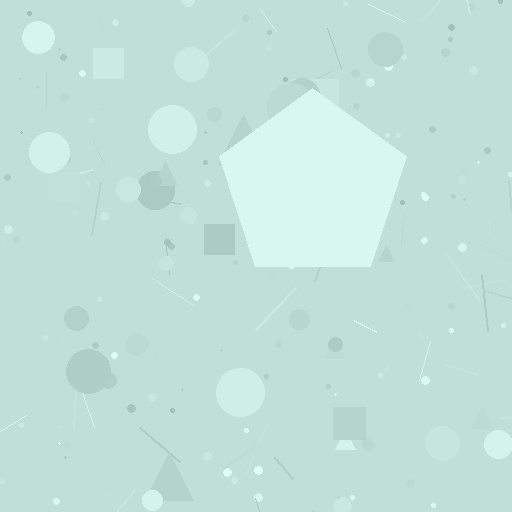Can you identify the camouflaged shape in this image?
The camouflaged shape is a pentagon.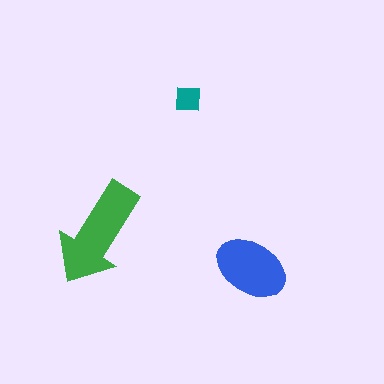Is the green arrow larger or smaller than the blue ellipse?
Larger.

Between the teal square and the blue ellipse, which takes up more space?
The blue ellipse.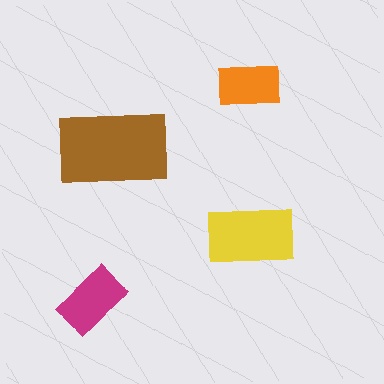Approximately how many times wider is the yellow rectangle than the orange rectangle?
About 1.5 times wider.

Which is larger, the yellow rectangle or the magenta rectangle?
The yellow one.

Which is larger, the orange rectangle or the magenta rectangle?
The magenta one.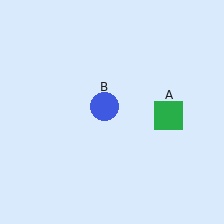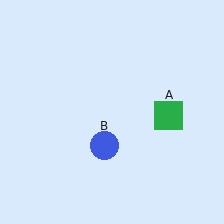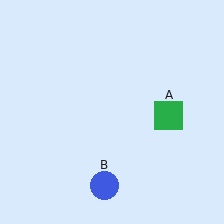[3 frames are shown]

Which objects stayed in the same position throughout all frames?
Green square (object A) remained stationary.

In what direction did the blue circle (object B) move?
The blue circle (object B) moved down.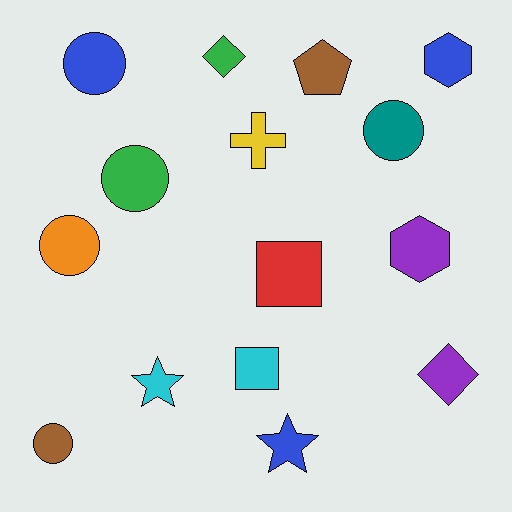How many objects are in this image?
There are 15 objects.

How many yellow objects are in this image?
There is 1 yellow object.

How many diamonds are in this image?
There are 2 diamonds.